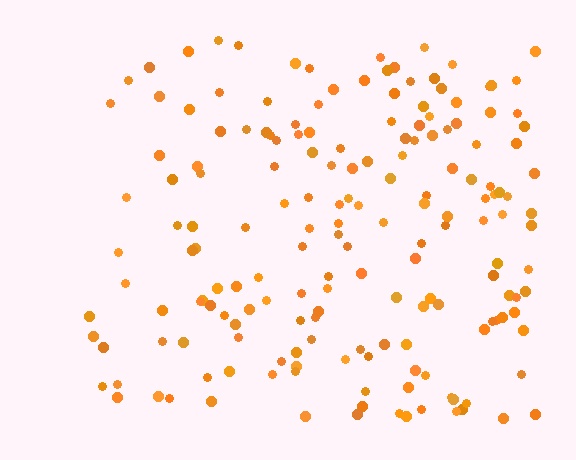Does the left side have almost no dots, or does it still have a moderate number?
Still a moderate number, just noticeably fewer than the right.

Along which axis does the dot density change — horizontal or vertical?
Horizontal.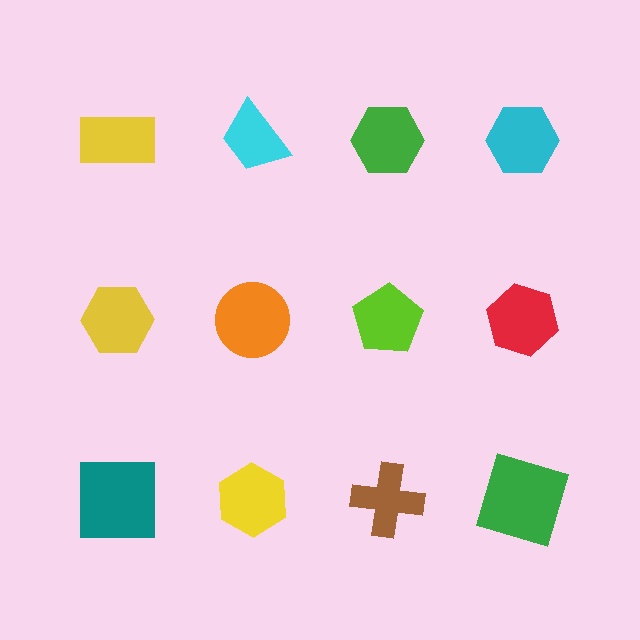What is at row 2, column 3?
A lime pentagon.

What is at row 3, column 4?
A green square.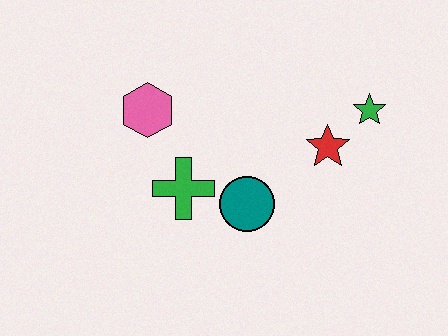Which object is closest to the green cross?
The teal circle is closest to the green cross.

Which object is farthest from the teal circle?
The green star is farthest from the teal circle.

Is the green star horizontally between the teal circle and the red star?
No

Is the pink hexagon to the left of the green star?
Yes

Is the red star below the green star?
Yes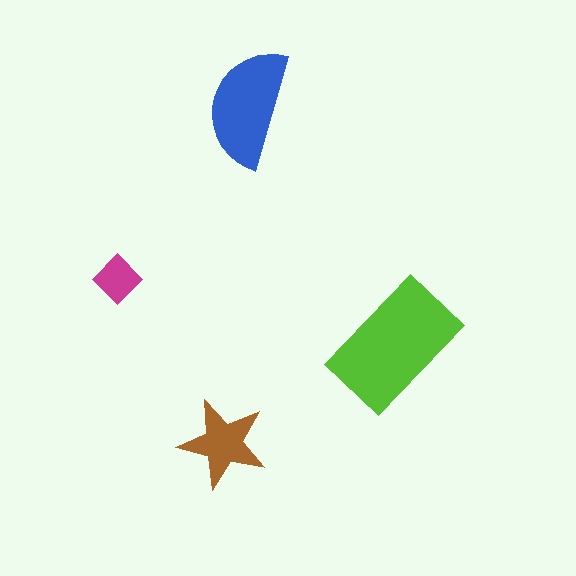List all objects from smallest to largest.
The magenta diamond, the brown star, the blue semicircle, the lime rectangle.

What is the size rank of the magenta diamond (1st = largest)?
4th.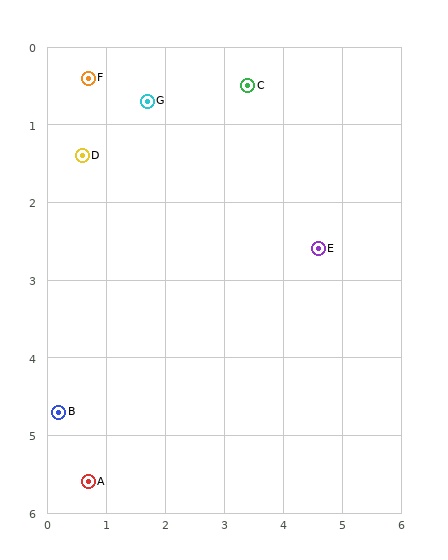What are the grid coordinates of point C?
Point C is at approximately (3.4, 0.5).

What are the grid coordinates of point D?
Point D is at approximately (0.6, 1.4).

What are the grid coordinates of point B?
Point B is at approximately (0.2, 4.7).